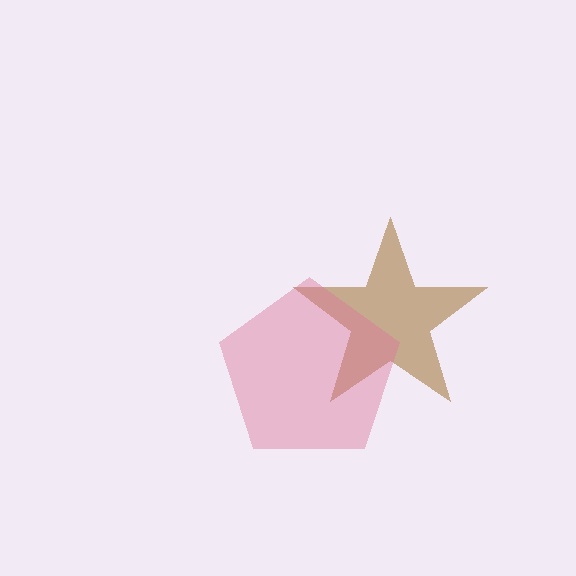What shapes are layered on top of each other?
The layered shapes are: a brown star, a pink pentagon.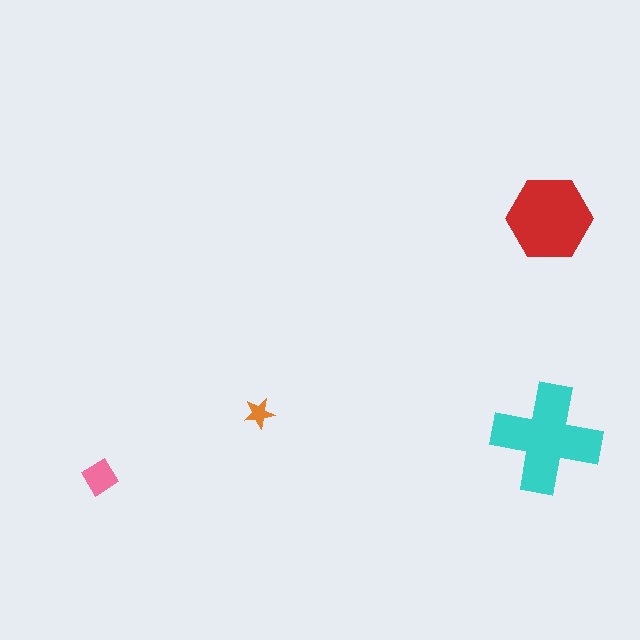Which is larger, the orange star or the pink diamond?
The pink diamond.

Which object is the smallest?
The orange star.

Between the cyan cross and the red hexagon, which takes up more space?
The cyan cross.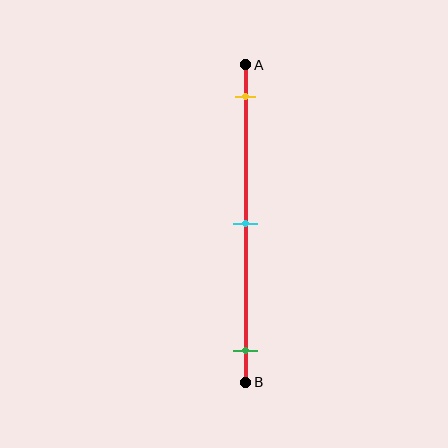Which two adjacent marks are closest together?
The yellow and cyan marks are the closest adjacent pair.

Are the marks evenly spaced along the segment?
Yes, the marks are approximately evenly spaced.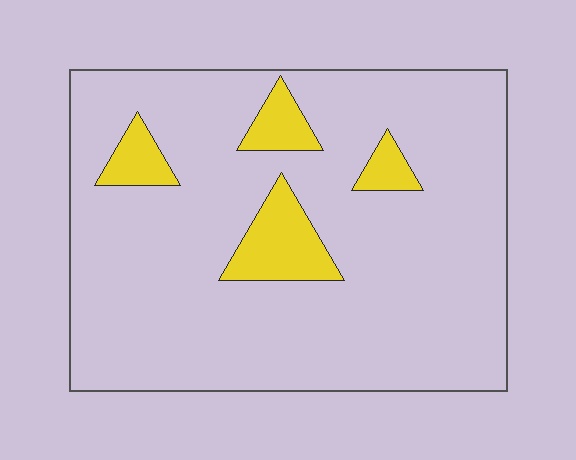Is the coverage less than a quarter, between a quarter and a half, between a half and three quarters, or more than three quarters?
Less than a quarter.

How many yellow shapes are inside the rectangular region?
4.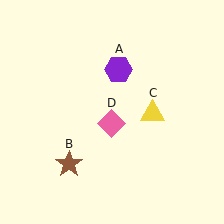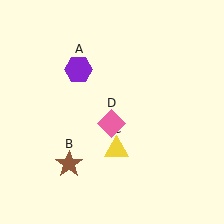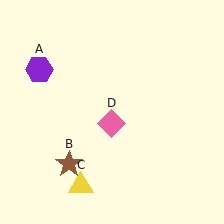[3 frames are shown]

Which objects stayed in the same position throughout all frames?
Brown star (object B) and pink diamond (object D) remained stationary.